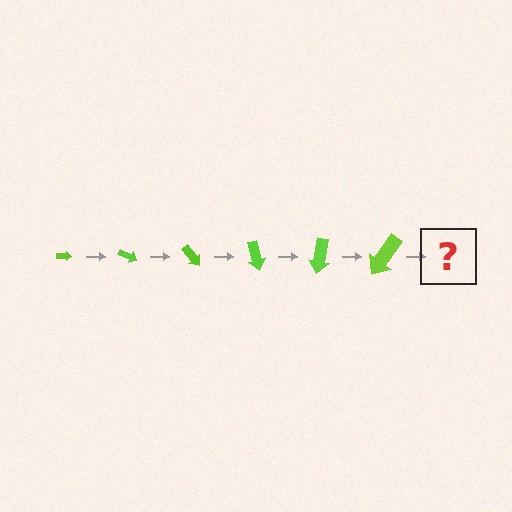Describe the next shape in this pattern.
It should be an arrow, larger than the previous one and rotated 150 degrees from the start.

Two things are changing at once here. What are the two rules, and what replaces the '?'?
The two rules are that the arrow grows larger each step and it rotates 25 degrees each step. The '?' should be an arrow, larger than the previous one and rotated 150 degrees from the start.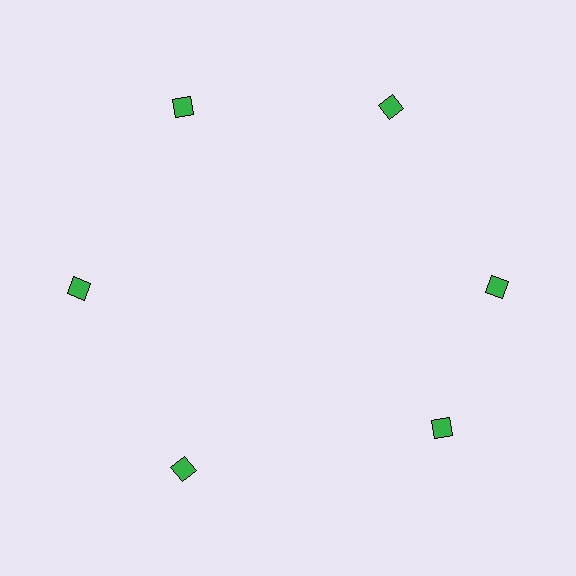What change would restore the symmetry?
The symmetry would be restored by rotating it back into even spacing with its neighbors so that all 6 diamonds sit at equal angles and equal distance from the center.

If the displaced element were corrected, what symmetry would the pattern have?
It would have 6-fold rotational symmetry — the pattern would map onto itself every 60 degrees.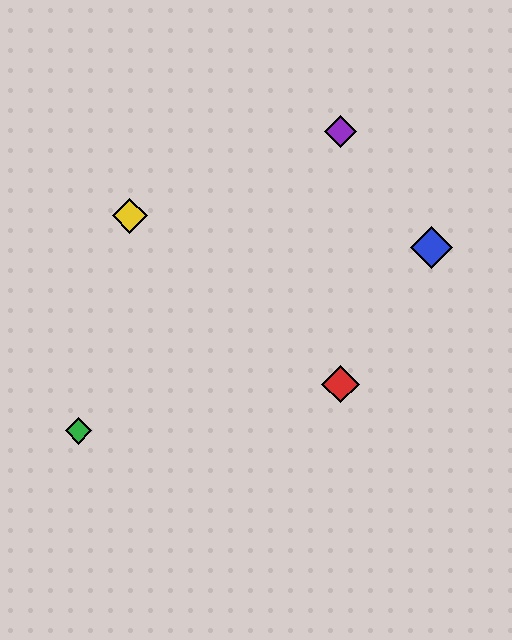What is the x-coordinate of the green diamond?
The green diamond is at x≈78.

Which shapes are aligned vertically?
The red diamond, the purple diamond are aligned vertically.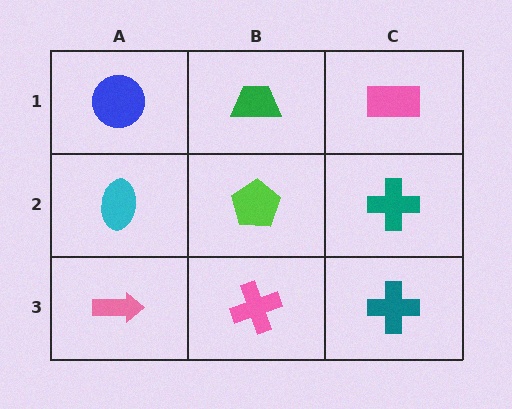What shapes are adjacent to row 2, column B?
A green trapezoid (row 1, column B), a pink cross (row 3, column B), a cyan ellipse (row 2, column A), a teal cross (row 2, column C).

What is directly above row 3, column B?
A lime pentagon.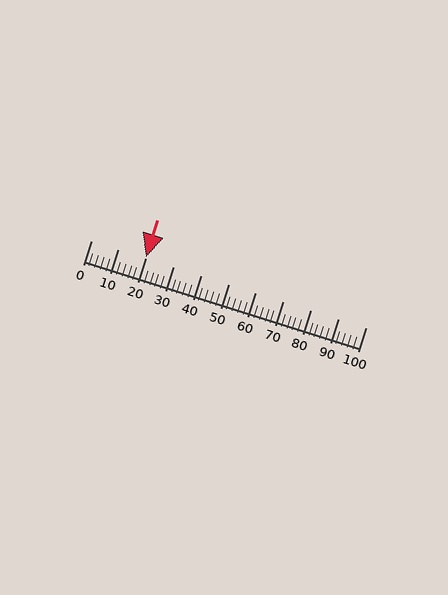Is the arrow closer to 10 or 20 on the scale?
The arrow is closer to 20.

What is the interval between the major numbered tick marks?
The major tick marks are spaced 10 units apart.